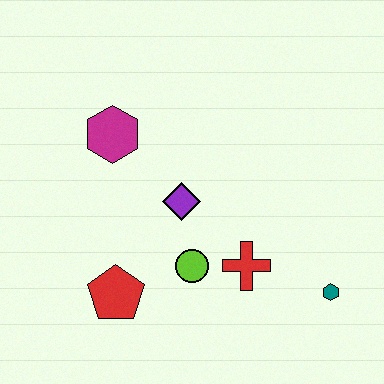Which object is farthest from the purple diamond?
The teal hexagon is farthest from the purple diamond.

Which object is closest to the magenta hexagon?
The purple diamond is closest to the magenta hexagon.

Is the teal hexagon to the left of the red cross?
No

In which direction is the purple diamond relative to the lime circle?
The purple diamond is above the lime circle.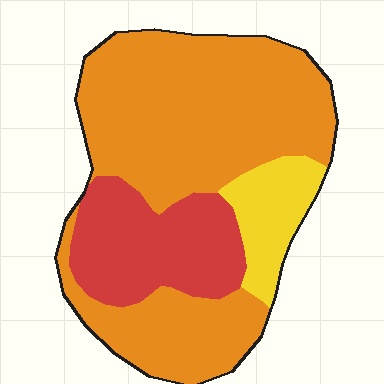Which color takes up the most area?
Orange, at roughly 65%.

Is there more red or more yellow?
Red.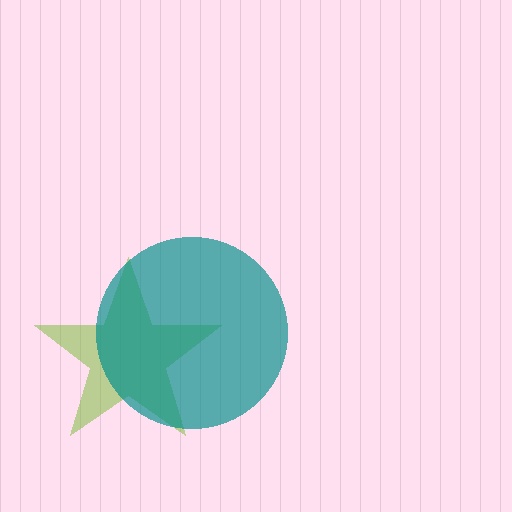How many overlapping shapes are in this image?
There are 2 overlapping shapes in the image.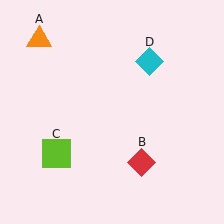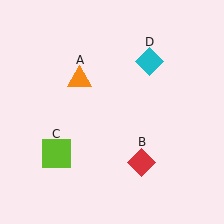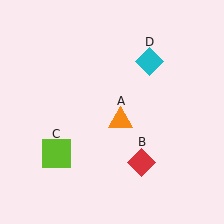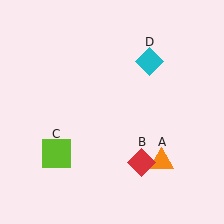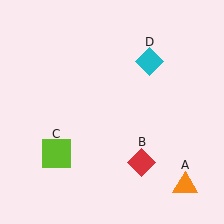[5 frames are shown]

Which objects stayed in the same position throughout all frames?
Red diamond (object B) and lime square (object C) and cyan diamond (object D) remained stationary.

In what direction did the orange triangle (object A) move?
The orange triangle (object A) moved down and to the right.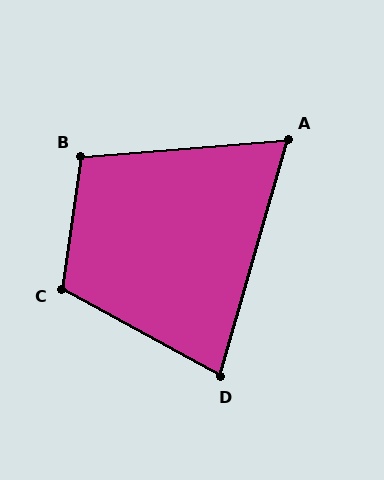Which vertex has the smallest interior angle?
A, at approximately 69 degrees.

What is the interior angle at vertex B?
Approximately 103 degrees (obtuse).